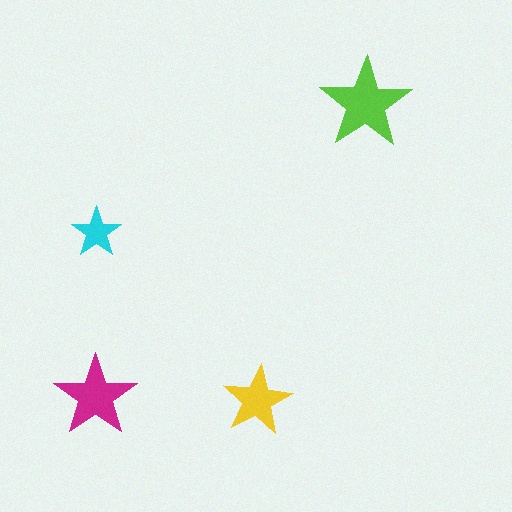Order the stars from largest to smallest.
the lime one, the magenta one, the yellow one, the cyan one.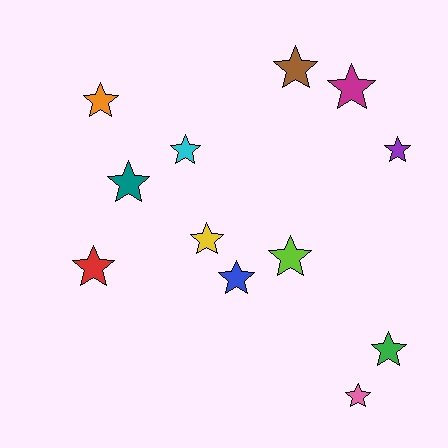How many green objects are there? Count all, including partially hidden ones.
There is 1 green object.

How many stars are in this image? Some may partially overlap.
There are 12 stars.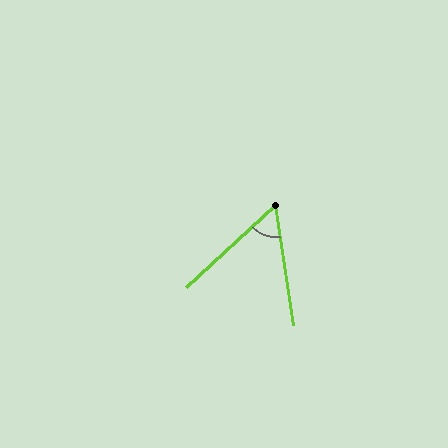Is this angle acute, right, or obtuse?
It is acute.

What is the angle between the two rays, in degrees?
Approximately 56 degrees.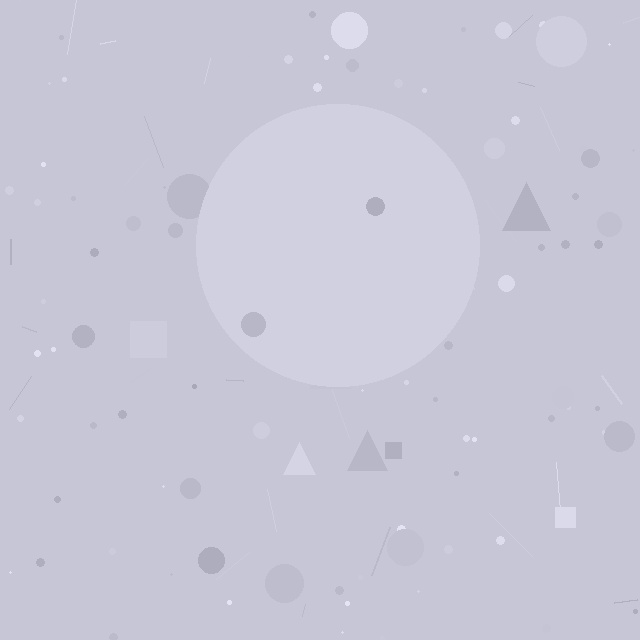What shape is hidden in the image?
A circle is hidden in the image.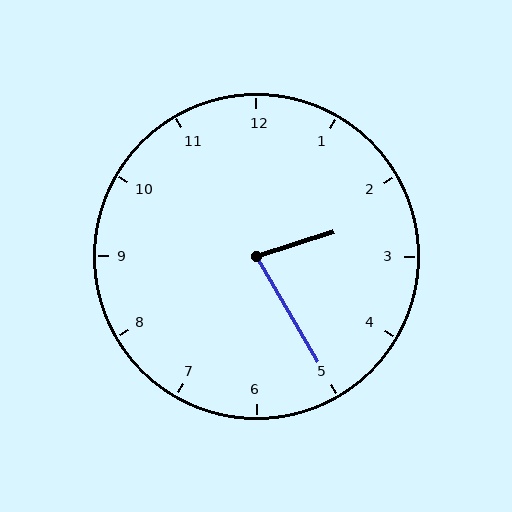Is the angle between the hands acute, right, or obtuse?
It is acute.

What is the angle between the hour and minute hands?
Approximately 78 degrees.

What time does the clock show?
2:25.